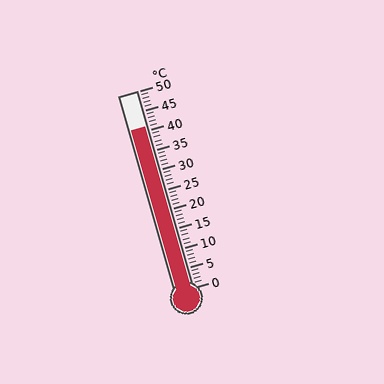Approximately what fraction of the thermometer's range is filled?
The thermometer is filled to approximately 80% of its range.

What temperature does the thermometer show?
The thermometer shows approximately 41°C.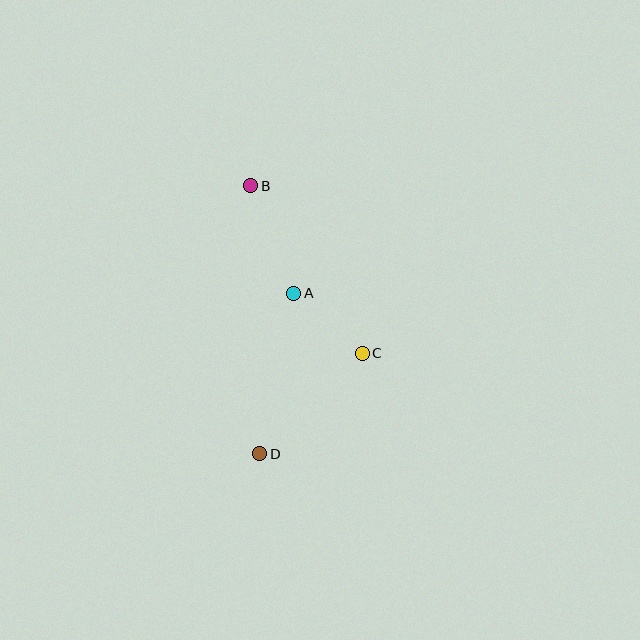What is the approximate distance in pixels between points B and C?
The distance between B and C is approximately 201 pixels.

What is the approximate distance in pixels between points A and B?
The distance between A and B is approximately 116 pixels.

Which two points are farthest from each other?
Points B and D are farthest from each other.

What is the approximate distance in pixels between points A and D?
The distance between A and D is approximately 164 pixels.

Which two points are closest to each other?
Points A and C are closest to each other.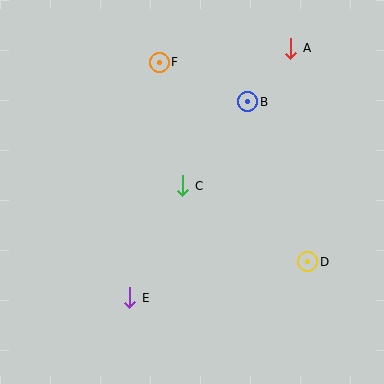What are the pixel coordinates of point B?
Point B is at (248, 102).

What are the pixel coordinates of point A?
Point A is at (291, 48).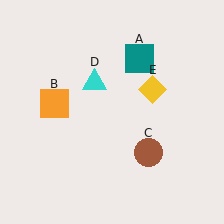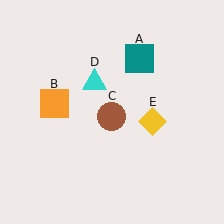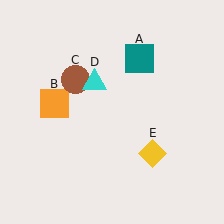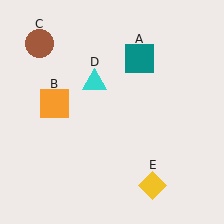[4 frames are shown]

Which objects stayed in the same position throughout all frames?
Teal square (object A) and orange square (object B) and cyan triangle (object D) remained stationary.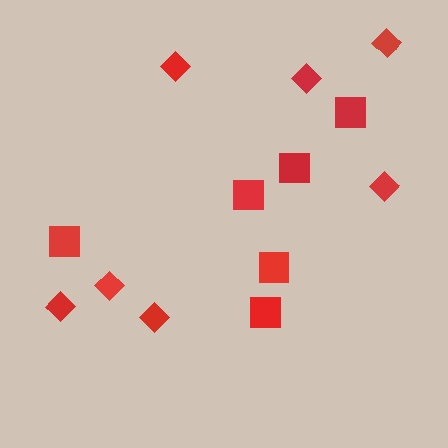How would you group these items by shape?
There are 2 groups: one group of squares (6) and one group of diamonds (7).